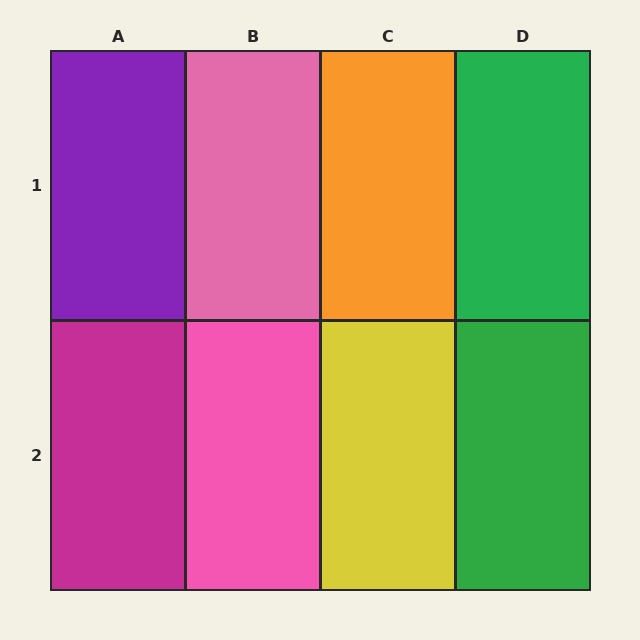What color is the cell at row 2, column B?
Pink.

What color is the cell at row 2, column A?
Magenta.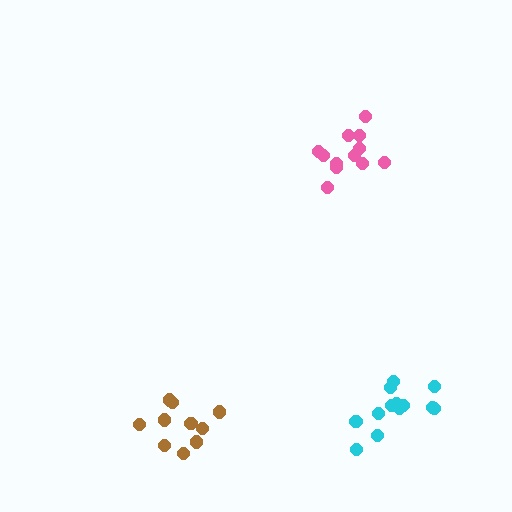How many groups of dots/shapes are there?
There are 3 groups.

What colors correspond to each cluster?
The clusters are colored: cyan, brown, pink.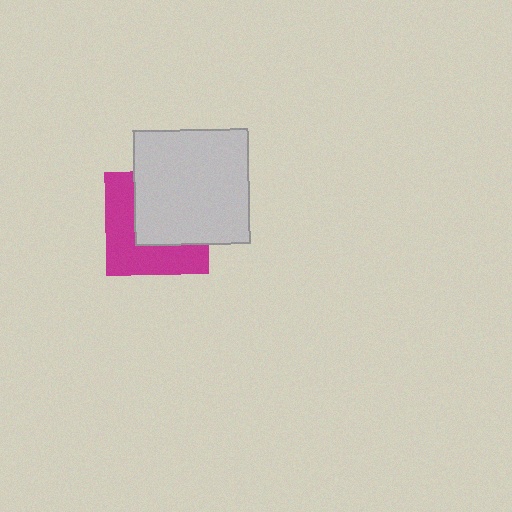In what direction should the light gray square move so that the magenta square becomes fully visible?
The light gray square should move toward the upper-right. That is the shortest direction to clear the overlap and leave the magenta square fully visible.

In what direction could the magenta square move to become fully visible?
The magenta square could move toward the lower-left. That would shift it out from behind the light gray square entirely.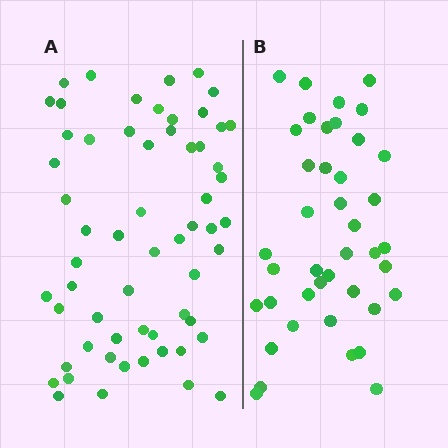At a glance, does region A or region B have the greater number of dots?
Region A (the left region) has more dots.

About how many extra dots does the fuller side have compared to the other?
Region A has approximately 20 more dots than region B.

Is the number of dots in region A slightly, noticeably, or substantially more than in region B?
Region A has substantially more. The ratio is roughly 1.5 to 1.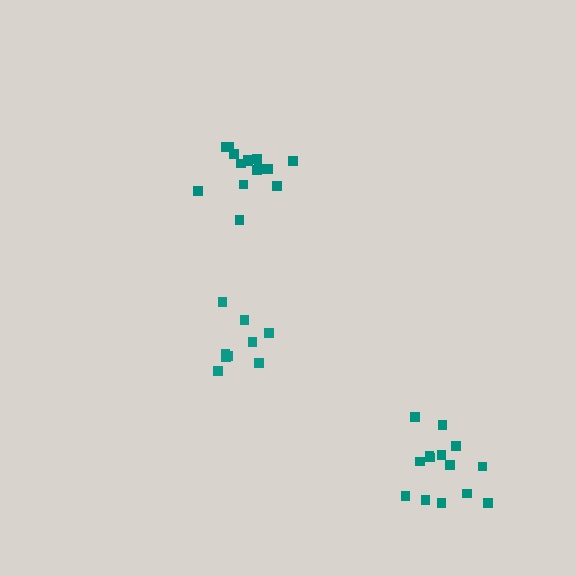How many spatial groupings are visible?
There are 3 spatial groupings.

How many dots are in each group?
Group 1: 15 dots, Group 2: 14 dots, Group 3: 9 dots (38 total).